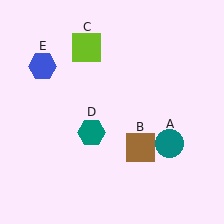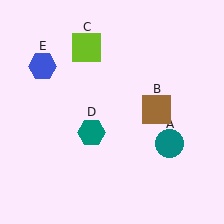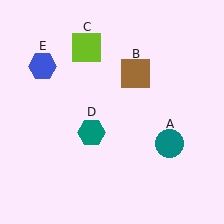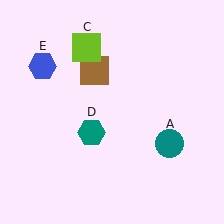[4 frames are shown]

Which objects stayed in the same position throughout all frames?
Teal circle (object A) and lime square (object C) and teal hexagon (object D) and blue hexagon (object E) remained stationary.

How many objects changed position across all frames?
1 object changed position: brown square (object B).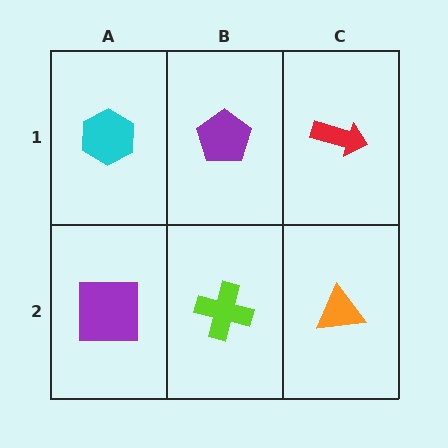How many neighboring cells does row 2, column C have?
2.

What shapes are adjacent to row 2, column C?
A red arrow (row 1, column C), a lime cross (row 2, column B).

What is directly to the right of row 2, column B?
An orange triangle.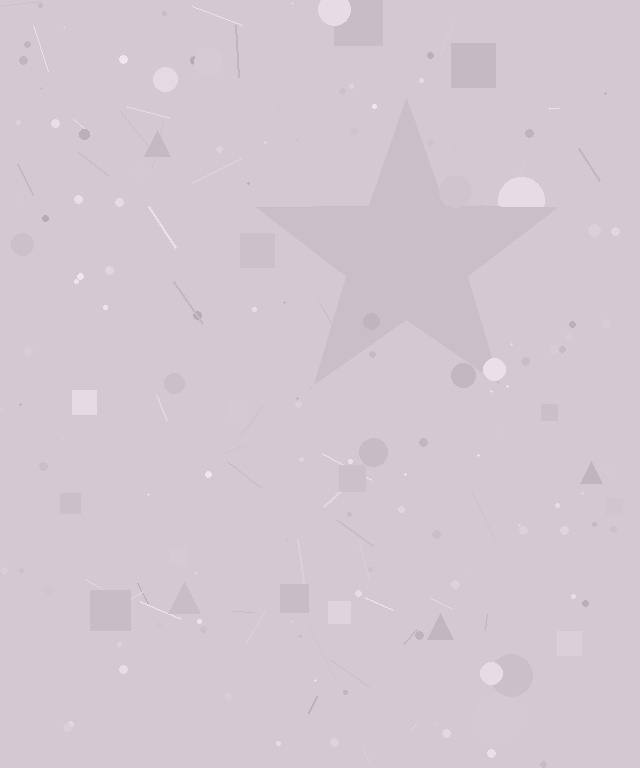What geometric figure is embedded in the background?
A star is embedded in the background.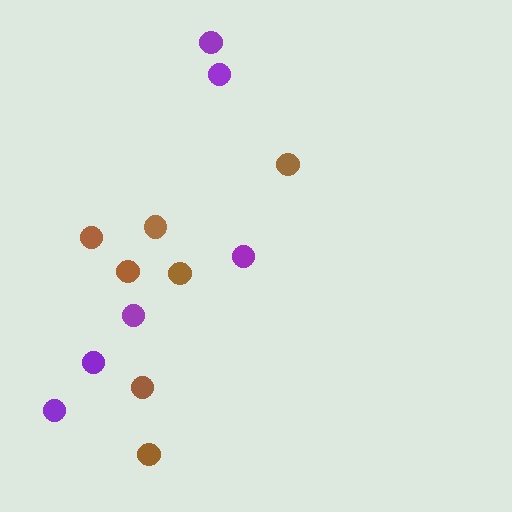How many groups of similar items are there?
There are 2 groups: one group of brown circles (7) and one group of purple circles (6).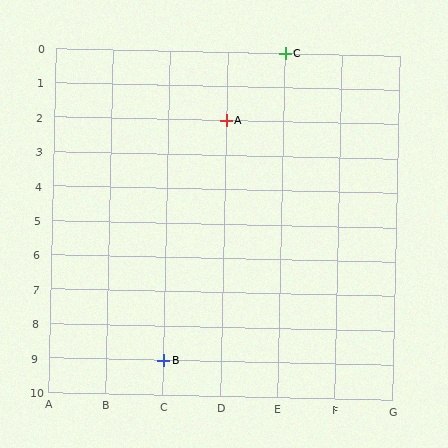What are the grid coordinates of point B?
Point B is at grid coordinates (C, 9).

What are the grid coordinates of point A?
Point A is at grid coordinates (D, 2).